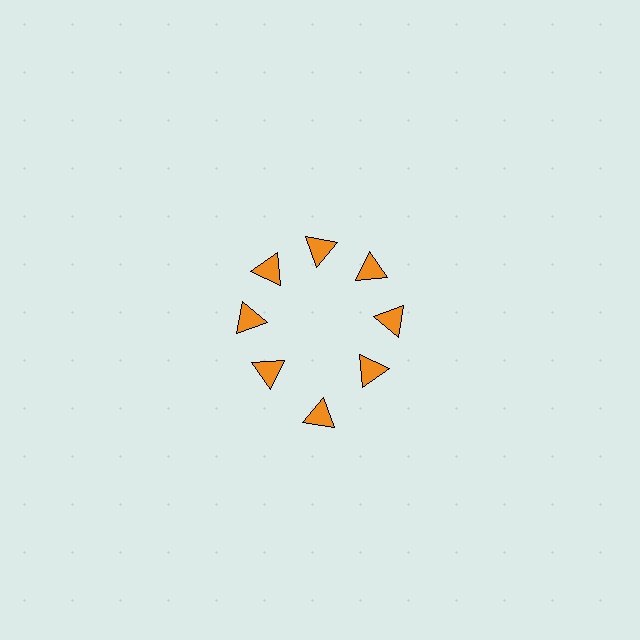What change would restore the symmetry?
The symmetry would be restored by moving it inward, back onto the ring so that all 8 triangles sit at equal angles and equal distance from the center.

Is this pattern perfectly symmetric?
No. The 8 orange triangles are arranged in a ring, but one element near the 6 o'clock position is pushed outward from the center, breaking the 8-fold rotational symmetry.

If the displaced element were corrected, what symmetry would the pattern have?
It would have 8-fold rotational symmetry — the pattern would map onto itself every 45 degrees.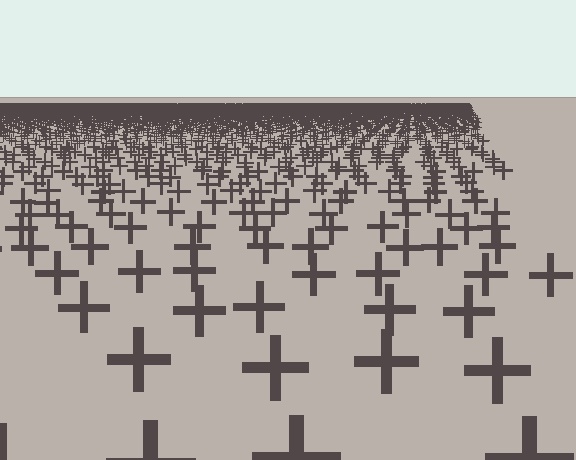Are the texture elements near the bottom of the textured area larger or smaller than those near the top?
Larger. Near the bottom, elements are closer to the viewer and appear at a bigger on-screen size.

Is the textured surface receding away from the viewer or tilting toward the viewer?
The surface is receding away from the viewer. Texture elements get smaller and denser toward the top.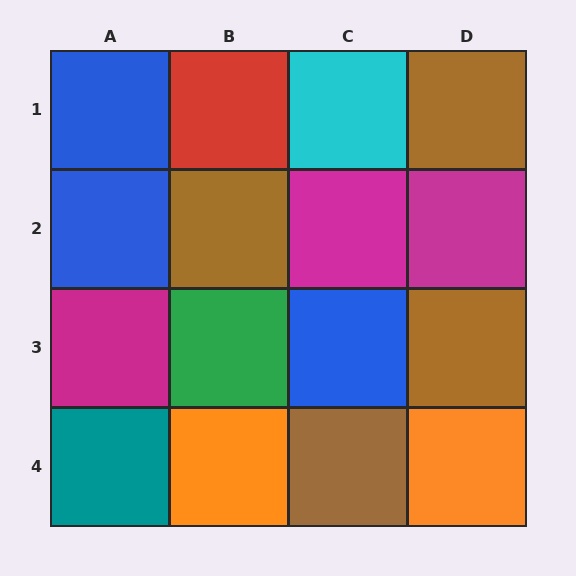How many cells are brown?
4 cells are brown.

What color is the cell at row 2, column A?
Blue.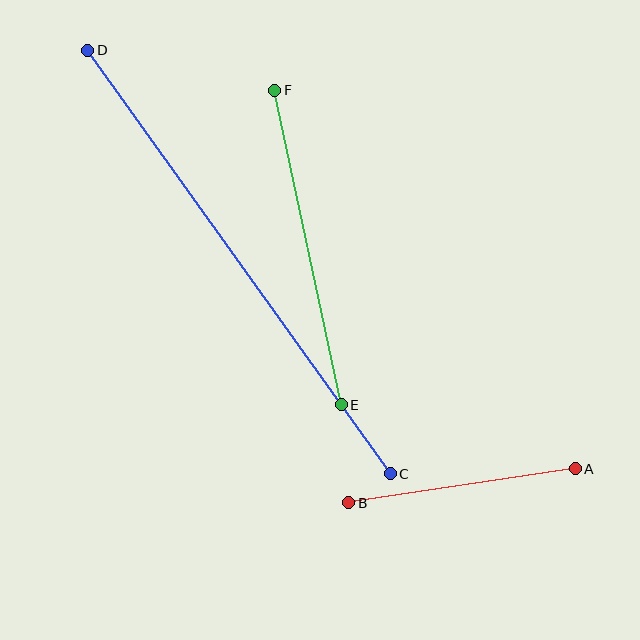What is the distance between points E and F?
The distance is approximately 321 pixels.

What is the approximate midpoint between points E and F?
The midpoint is at approximately (308, 247) pixels.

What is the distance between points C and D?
The distance is approximately 520 pixels.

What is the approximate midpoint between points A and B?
The midpoint is at approximately (462, 486) pixels.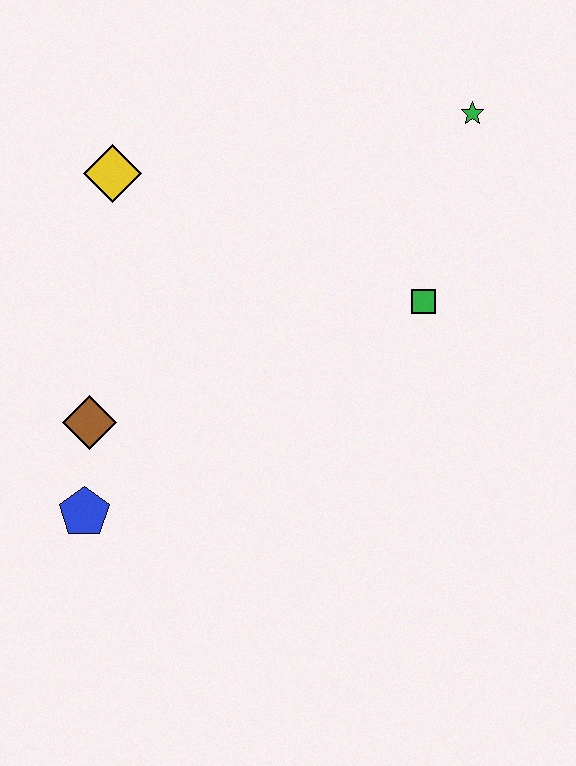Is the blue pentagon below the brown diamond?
Yes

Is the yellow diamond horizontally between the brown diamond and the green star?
Yes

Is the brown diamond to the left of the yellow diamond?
Yes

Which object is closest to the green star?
The green square is closest to the green star.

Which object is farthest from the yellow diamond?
The green star is farthest from the yellow diamond.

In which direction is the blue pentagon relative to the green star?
The blue pentagon is below the green star.